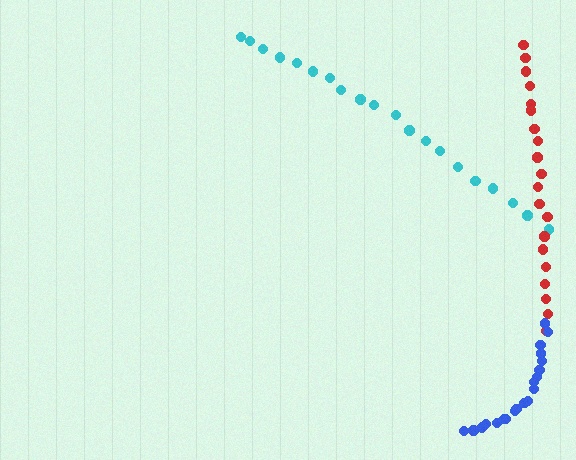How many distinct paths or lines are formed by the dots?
There are 3 distinct paths.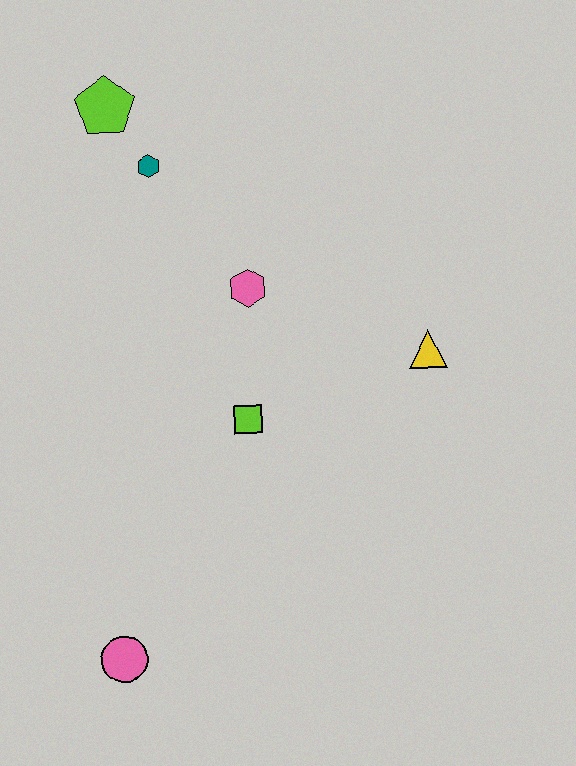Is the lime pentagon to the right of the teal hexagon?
No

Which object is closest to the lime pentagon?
The teal hexagon is closest to the lime pentagon.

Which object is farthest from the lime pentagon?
The pink circle is farthest from the lime pentagon.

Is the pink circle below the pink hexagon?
Yes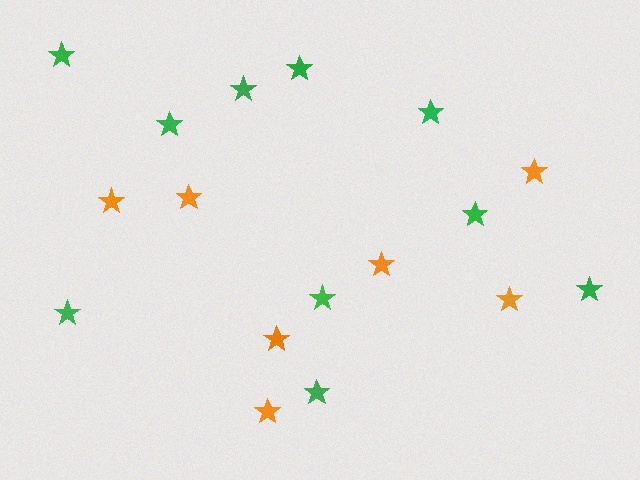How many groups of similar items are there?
There are 2 groups: one group of orange stars (7) and one group of green stars (10).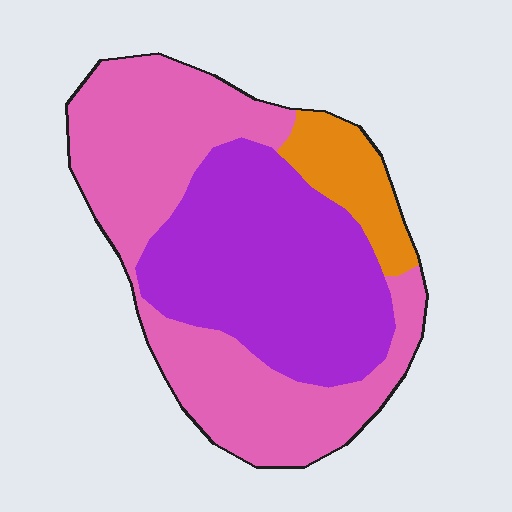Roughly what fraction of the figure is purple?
Purple covers 41% of the figure.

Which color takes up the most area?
Pink, at roughly 50%.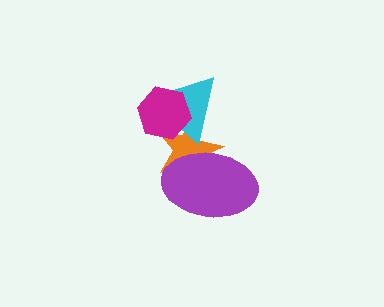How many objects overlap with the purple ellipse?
1 object overlaps with the purple ellipse.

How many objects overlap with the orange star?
3 objects overlap with the orange star.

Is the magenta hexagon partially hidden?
No, no other shape covers it.